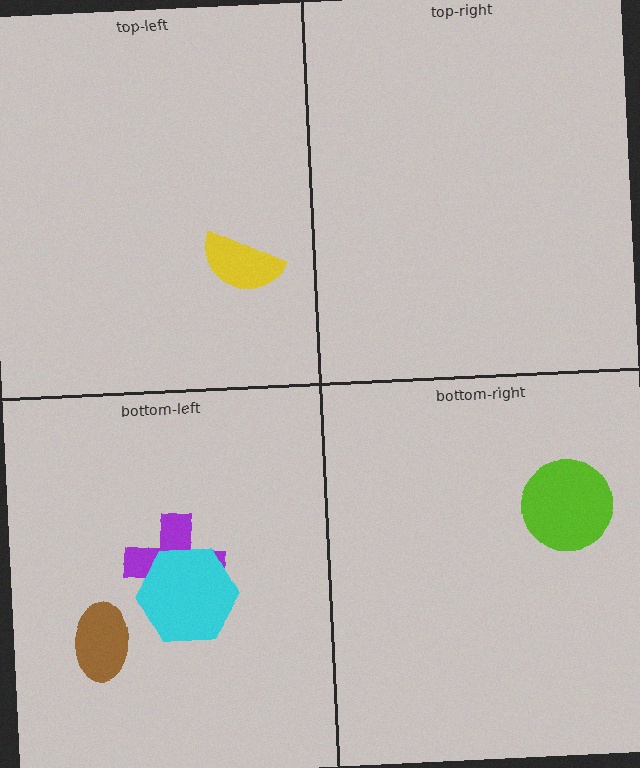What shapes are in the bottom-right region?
The lime circle.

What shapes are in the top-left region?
The yellow semicircle.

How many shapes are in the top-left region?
1.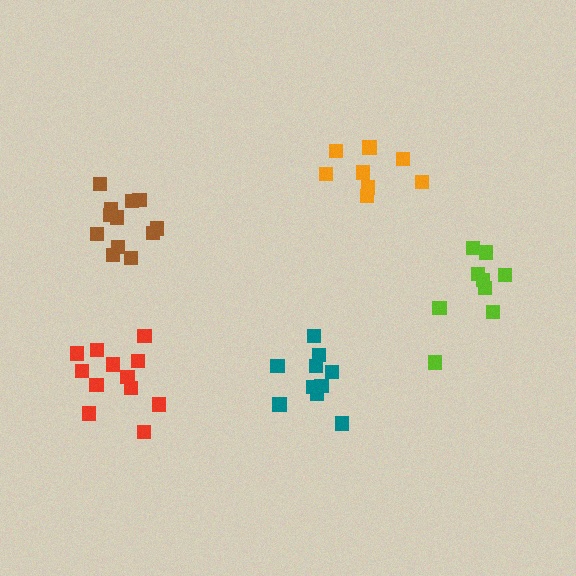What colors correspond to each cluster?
The clusters are colored: red, brown, orange, teal, lime.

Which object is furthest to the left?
The red cluster is leftmost.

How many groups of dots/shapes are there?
There are 5 groups.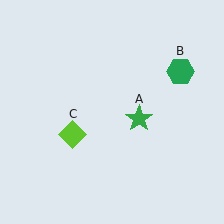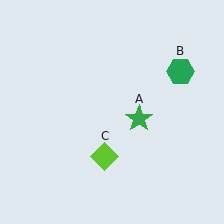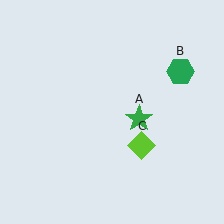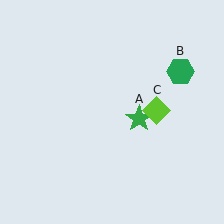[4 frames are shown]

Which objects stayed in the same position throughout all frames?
Green star (object A) and green hexagon (object B) remained stationary.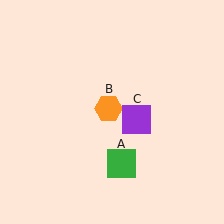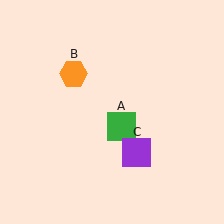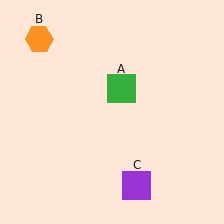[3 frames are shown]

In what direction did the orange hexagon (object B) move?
The orange hexagon (object B) moved up and to the left.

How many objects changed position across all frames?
3 objects changed position: green square (object A), orange hexagon (object B), purple square (object C).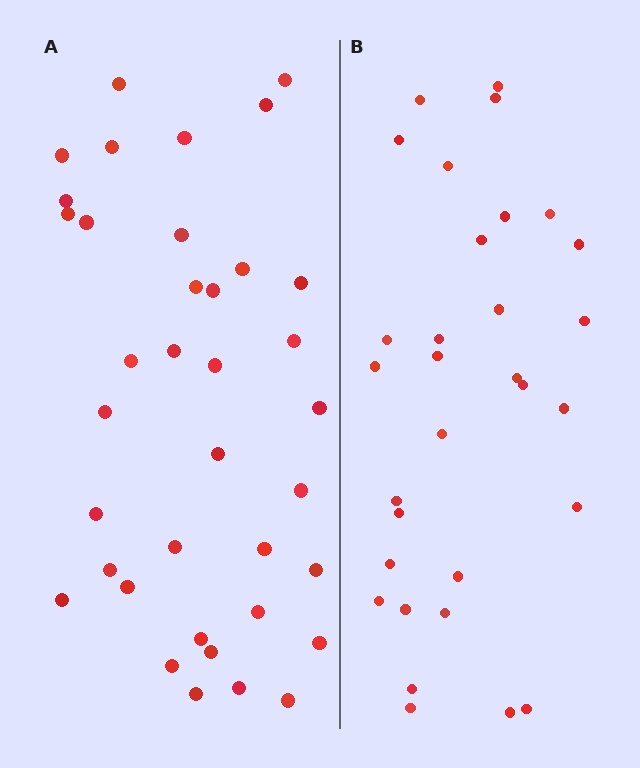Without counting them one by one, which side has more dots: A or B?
Region A (the left region) has more dots.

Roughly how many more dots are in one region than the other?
Region A has about 6 more dots than region B.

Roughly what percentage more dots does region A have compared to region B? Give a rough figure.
About 20% more.